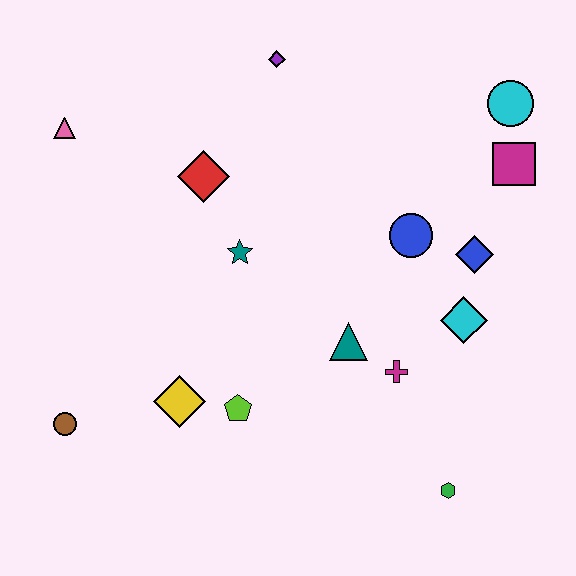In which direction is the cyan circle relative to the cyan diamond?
The cyan circle is above the cyan diamond.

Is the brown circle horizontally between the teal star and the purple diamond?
No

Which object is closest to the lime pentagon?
The yellow diamond is closest to the lime pentagon.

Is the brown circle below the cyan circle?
Yes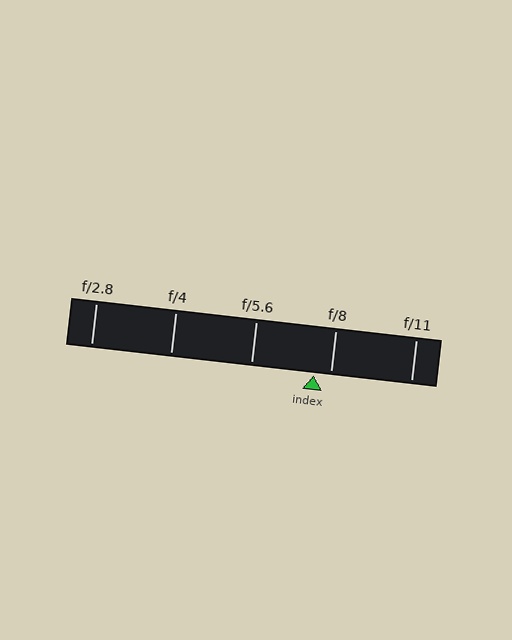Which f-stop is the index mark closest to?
The index mark is closest to f/8.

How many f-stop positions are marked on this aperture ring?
There are 5 f-stop positions marked.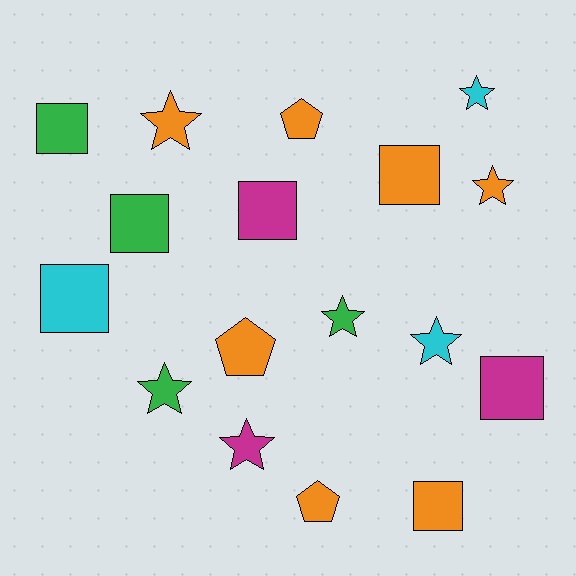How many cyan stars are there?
There are 2 cyan stars.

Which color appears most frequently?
Orange, with 7 objects.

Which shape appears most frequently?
Square, with 7 objects.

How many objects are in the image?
There are 17 objects.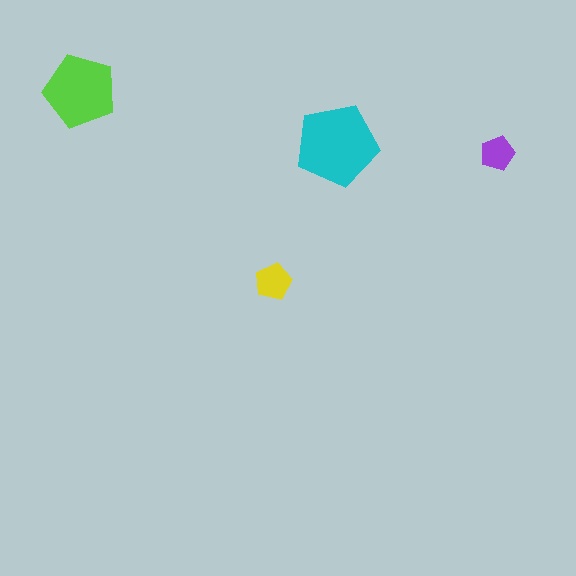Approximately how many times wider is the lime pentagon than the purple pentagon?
About 2 times wider.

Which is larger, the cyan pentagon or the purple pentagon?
The cyan one.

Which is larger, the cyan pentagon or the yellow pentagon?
The cyan one.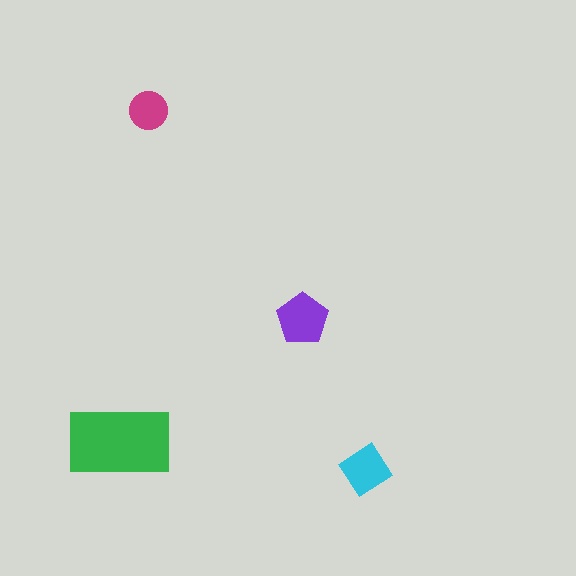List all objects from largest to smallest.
The green rectangle, the purple pentagon, the cyan diamond, the magenta circle.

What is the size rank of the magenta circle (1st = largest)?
4th.